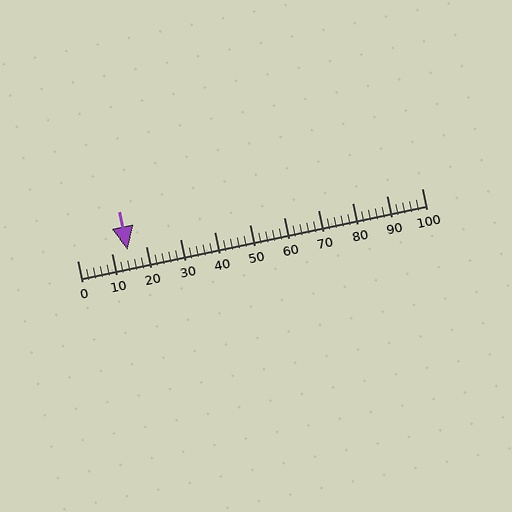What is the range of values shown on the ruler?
The ruler shows values from 0 to 100.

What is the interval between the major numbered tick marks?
The major tick marks are spaced 10 units apart.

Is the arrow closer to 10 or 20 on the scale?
The arrow is closer to 10.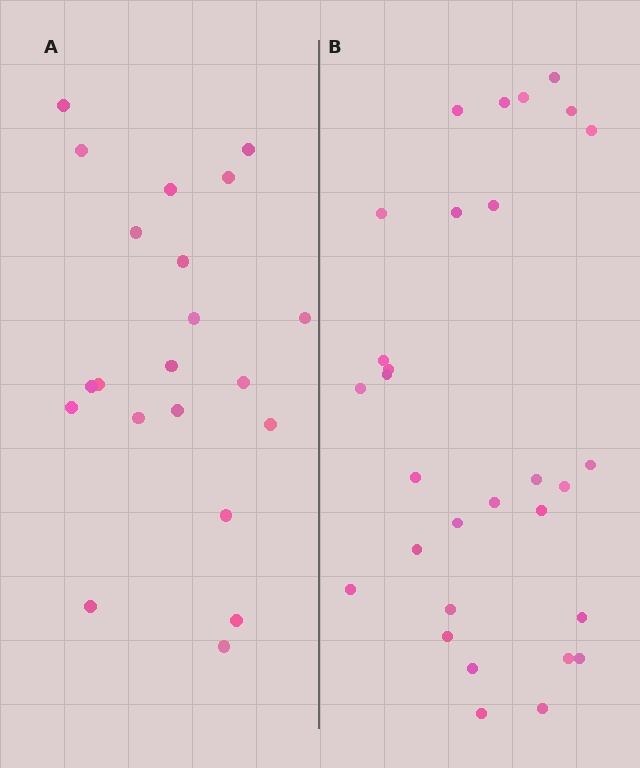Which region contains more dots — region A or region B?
Region B (the right region) has more dots.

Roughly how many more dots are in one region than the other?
Region B has roughly 8 or so more dots than region A.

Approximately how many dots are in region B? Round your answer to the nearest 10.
About 30 dots.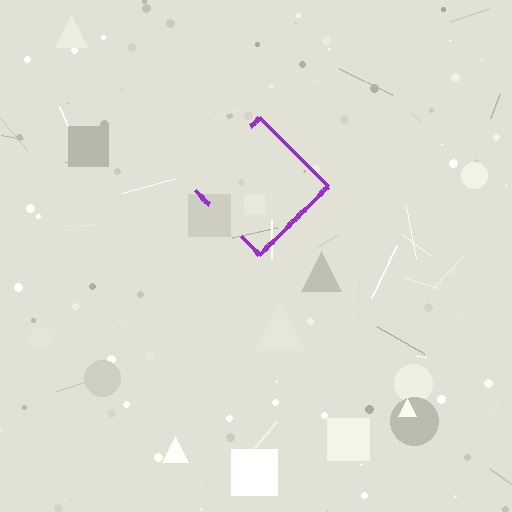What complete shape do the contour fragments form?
The contour fragments form a diamond.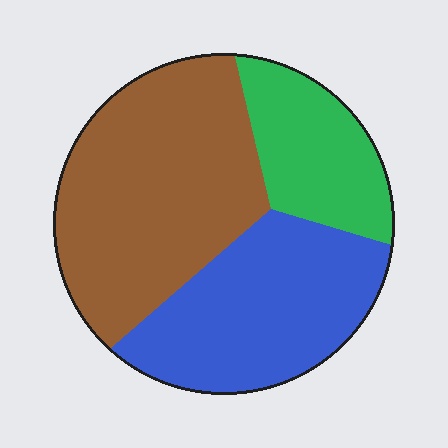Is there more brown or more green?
Brown.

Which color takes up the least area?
Green, at roughly 20%.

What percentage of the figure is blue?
Blue covers about 35% of the figure.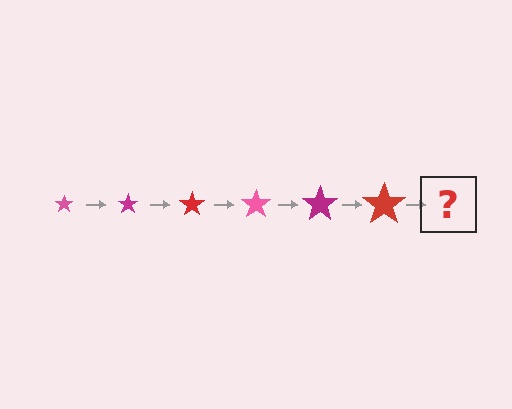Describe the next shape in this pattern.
It should be a pink star, larger than the previous one.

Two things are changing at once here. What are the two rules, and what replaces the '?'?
The two rules are that the star grows larger each step and the color cycles through pink, magenta, and red. The '?' should be a pink star, larger than the previous one.